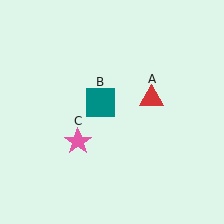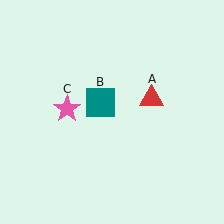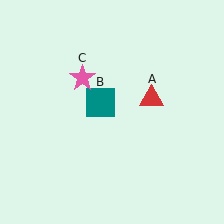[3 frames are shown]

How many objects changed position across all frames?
1 object changed position: pink star (object C).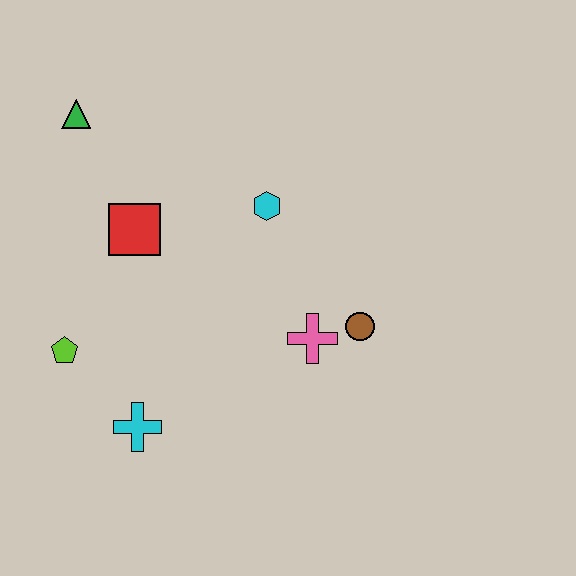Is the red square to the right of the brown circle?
No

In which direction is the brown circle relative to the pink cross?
The brown circle is to the right of the pink cross.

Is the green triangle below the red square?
No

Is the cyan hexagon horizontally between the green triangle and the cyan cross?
No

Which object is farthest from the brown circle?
The green triangle is farthest from the brown circle.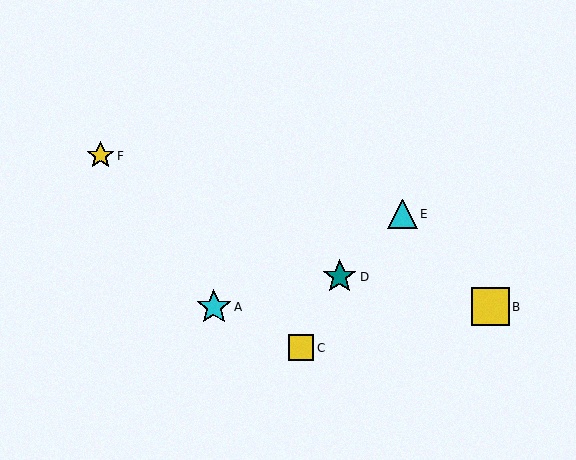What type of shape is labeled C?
Shape C is a yellow square.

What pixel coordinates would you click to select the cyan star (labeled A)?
Click at (214, 307) to select the cyan star A.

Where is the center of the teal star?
The center of the teal star is at (340, 277).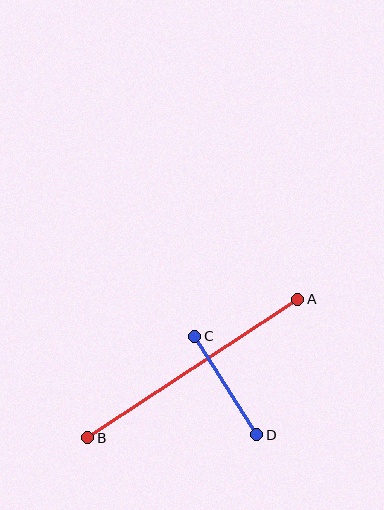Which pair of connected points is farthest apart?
Points A and B are farthest apart.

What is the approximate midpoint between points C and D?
The midpoint is at approximately (226, 385) pixels.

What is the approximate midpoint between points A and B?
The midpoint is at approximately (193, 369) pixels.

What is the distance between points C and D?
The distance is approximately 117 pixels.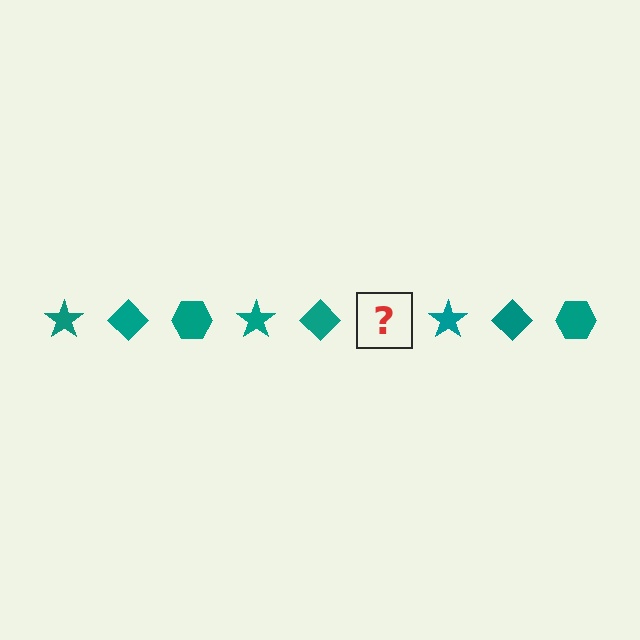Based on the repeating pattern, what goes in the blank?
The blank should be a teal hexagon.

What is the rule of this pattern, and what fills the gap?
The rule is that the pattern cycles through star, diamond, hexagon shapes in teal. The gap should be filled with a teal hexagon.